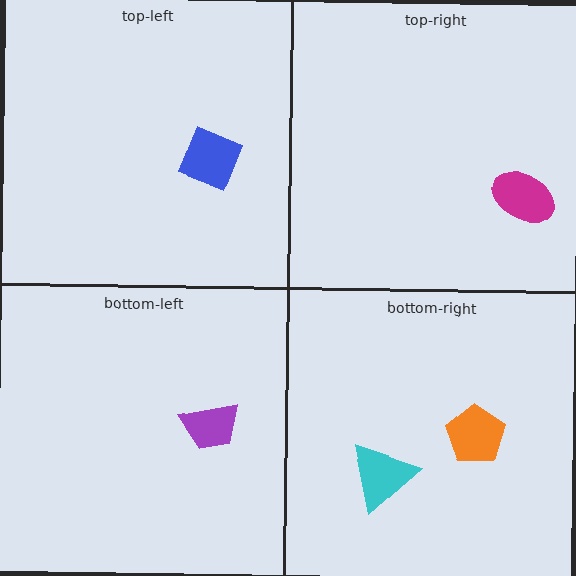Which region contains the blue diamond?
The top-left region.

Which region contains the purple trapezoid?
The bottom-left region.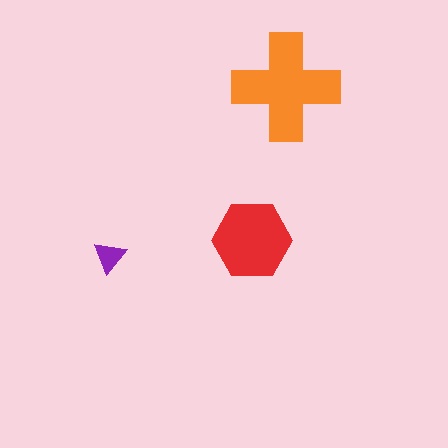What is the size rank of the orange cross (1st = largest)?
1st.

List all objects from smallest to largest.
The purple triangle, the red hexagon, the orange cross.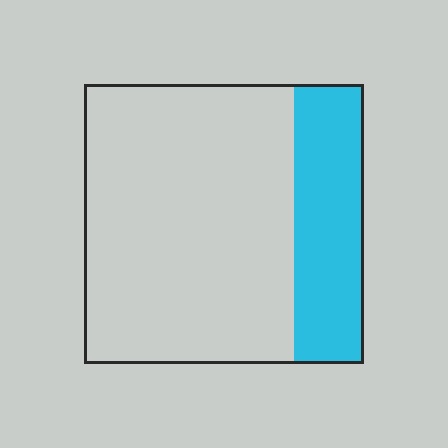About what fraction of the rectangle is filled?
About one quarter (1/4).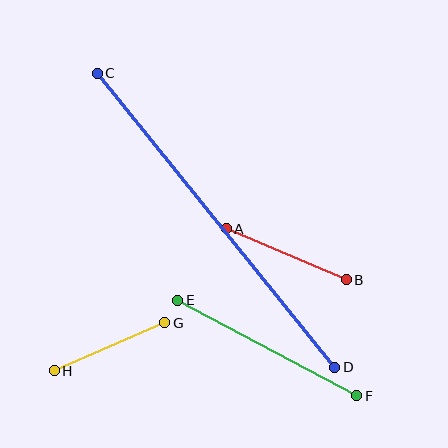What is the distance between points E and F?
The distance is approximately 203 pixels.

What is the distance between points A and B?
The distance is approximately 131 pixels.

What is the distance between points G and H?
The distance is approximately 120 pixels.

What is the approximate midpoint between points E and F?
The midpoint is at approximately (267, 348) pixels.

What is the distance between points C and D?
The distance is approximately 378 pixels.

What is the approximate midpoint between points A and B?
The midpoint is at approximately (286, 254) pixels.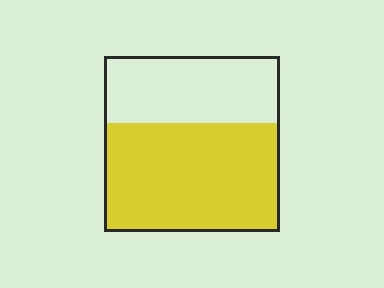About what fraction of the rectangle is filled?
About five eighths (5/8).